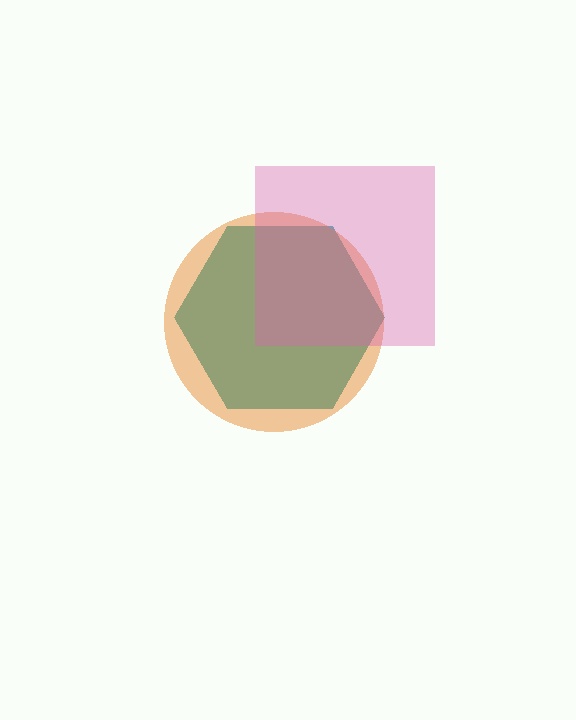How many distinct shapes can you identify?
There are 3 distinct shapes: a teal hexagon, an orange circle, a pink square.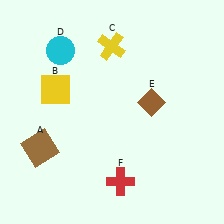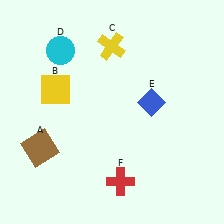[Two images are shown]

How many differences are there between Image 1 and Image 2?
There is 1 difference between the two images.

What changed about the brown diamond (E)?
In Image 1, E is brown. In Image 2, it changed to blue.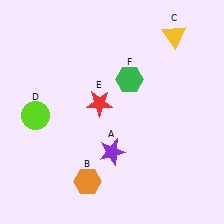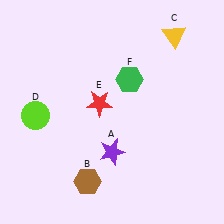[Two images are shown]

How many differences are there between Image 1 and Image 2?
There is 1 difference between the two images.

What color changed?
The hexagon (B) changed from orange in Image 1 to brown in Image 2.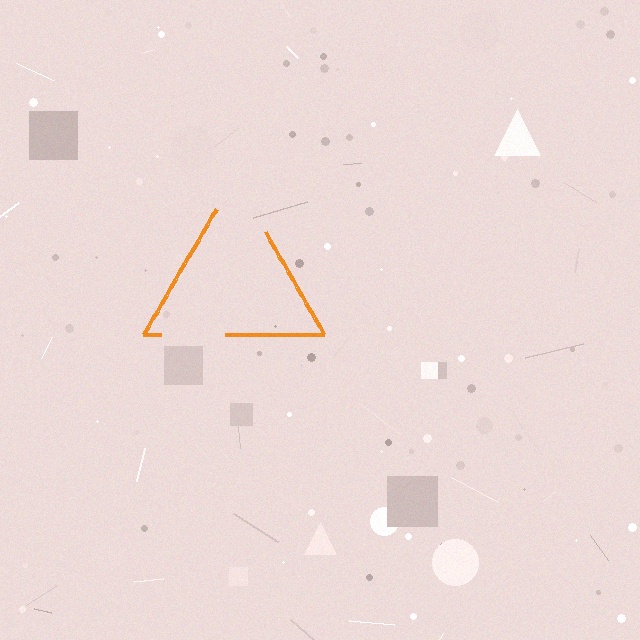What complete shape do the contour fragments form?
The contour fragments form a triangle.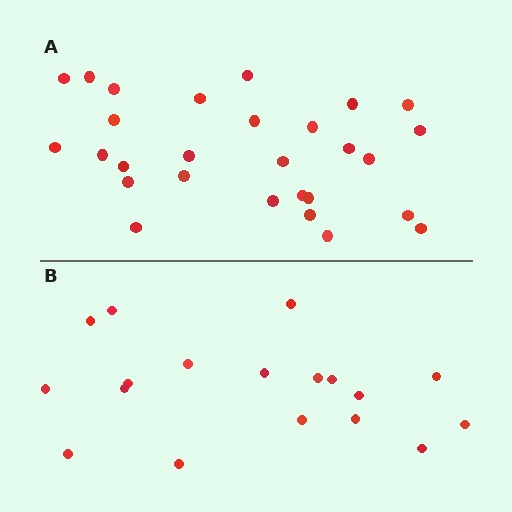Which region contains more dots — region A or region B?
Region A (the top region) has more dots.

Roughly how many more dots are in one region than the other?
Region A has roughly 10 or so more dots than region B.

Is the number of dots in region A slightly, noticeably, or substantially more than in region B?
Region A has substantially more. The ratio is roughly 1.6 to 1.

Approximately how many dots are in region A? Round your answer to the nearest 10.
About 30 dots. (The exact count is 28, which rounds to 30.)